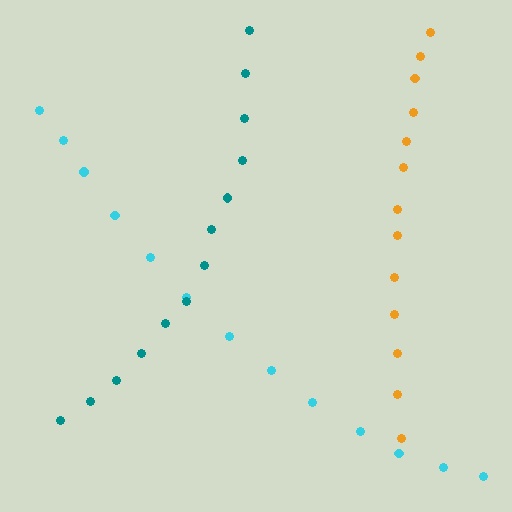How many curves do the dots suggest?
There are 3 distinct paths.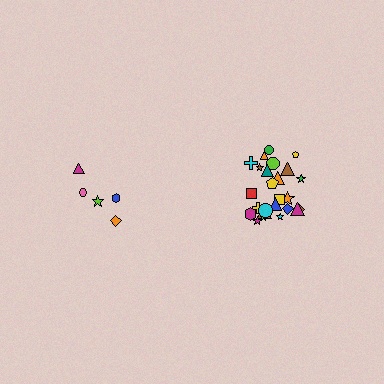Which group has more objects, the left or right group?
The right group.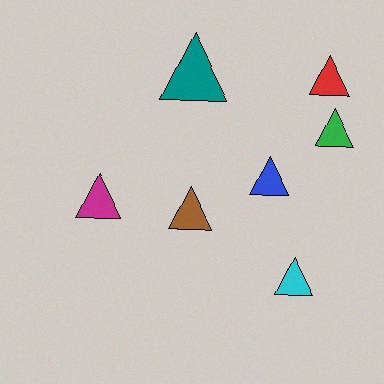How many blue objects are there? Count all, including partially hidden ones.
There is 1 blue object.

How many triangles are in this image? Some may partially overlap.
There are 7 triangles.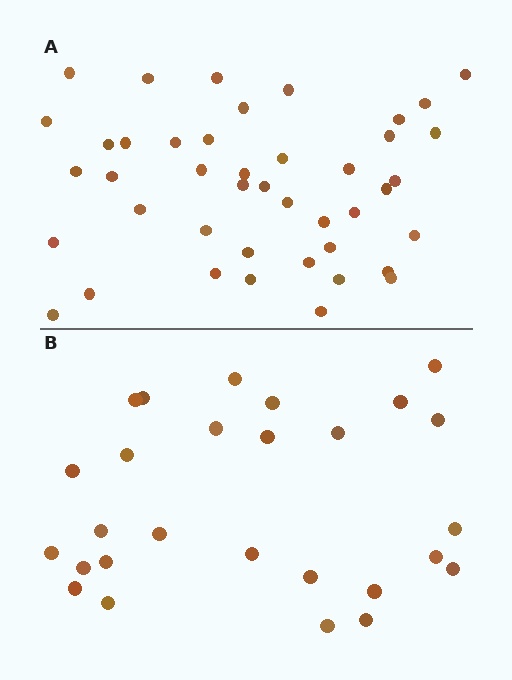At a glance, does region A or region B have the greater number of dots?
Region A (the top region) has more dots.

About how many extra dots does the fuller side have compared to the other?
Region A has approximately 15 more dots than region B.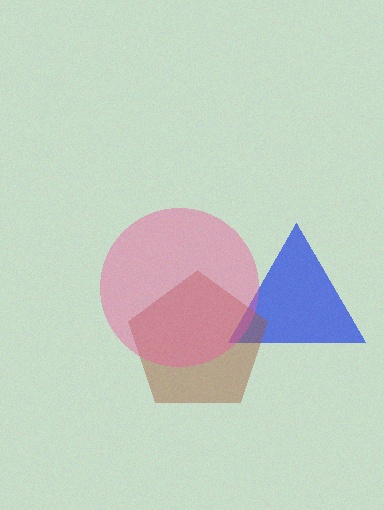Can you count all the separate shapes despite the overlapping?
Yes, there are 3 separate shapes.